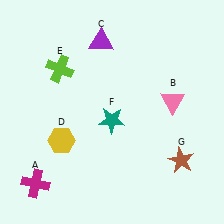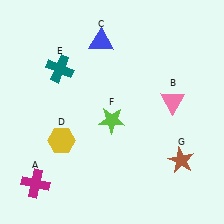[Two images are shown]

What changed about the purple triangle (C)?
In Image 1, C is purple. In Image 2, it changed to blue.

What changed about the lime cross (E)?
In Image 1, E is lime. In Image 2, it changed to teal.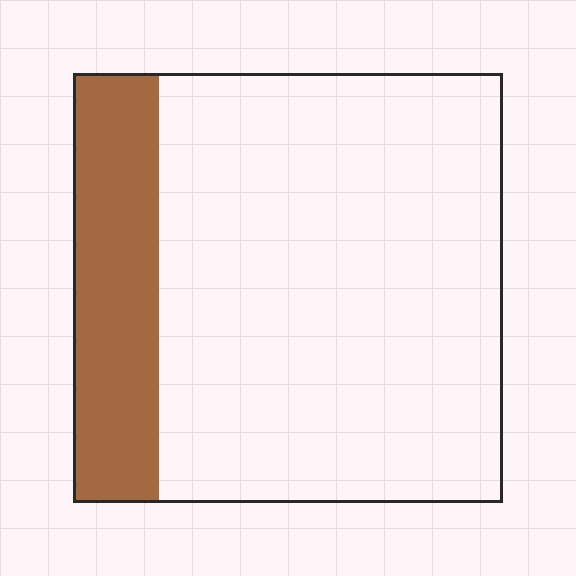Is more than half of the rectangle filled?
No.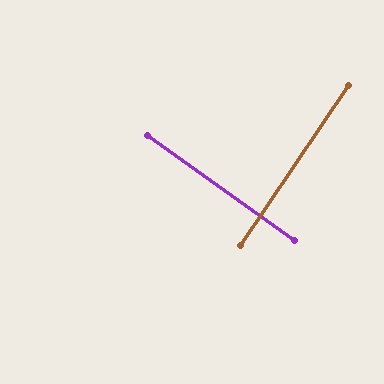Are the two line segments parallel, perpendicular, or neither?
Perpendicular — they meet at approximately 89°.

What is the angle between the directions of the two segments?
Approximately 89 degrees.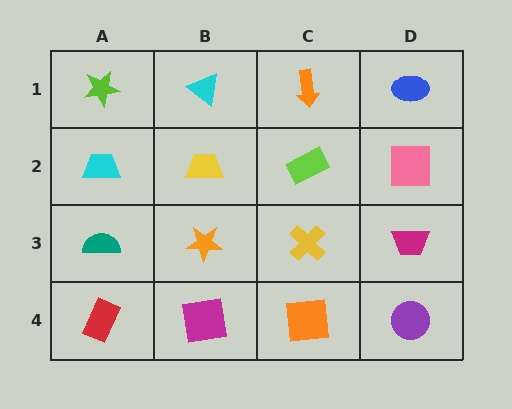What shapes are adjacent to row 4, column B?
An orange star (row 3, column B), a red rectangle (row 4, column A), an orange square (row 4, column C).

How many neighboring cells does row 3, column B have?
4.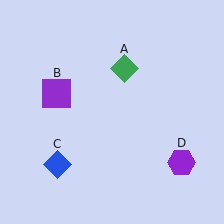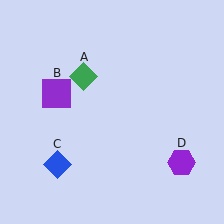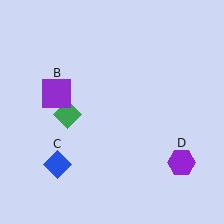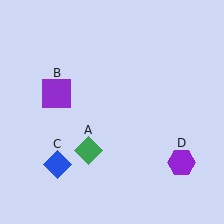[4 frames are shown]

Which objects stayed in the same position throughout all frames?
Purple square (object B) and blue diamond (object C) and purple hexagon (object D) remained stationary.